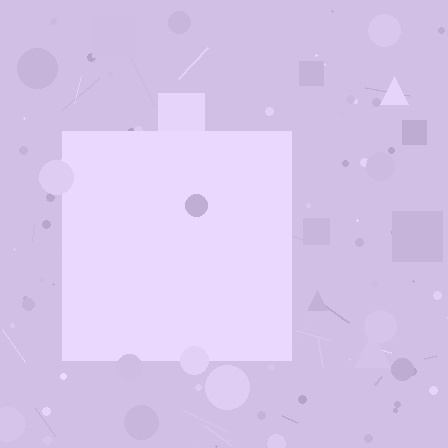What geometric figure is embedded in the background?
A square is embedded in the background.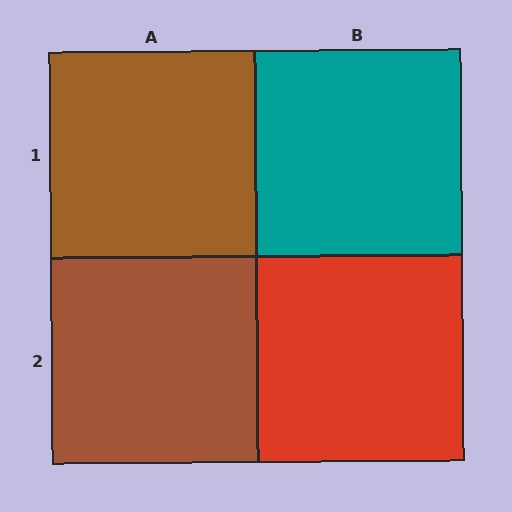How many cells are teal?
1 cell is teal.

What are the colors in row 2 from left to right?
Brown, red.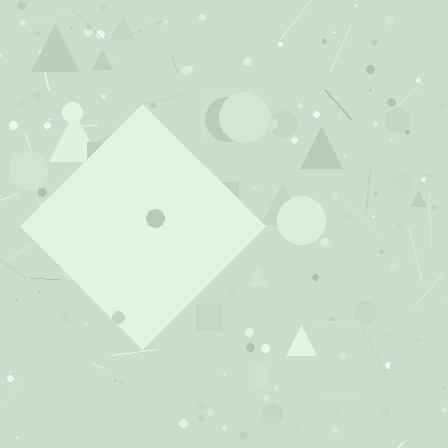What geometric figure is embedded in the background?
A diamond is embedded in the background.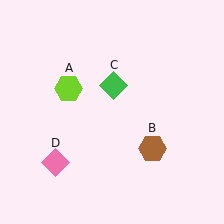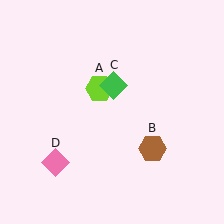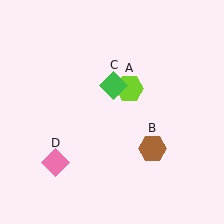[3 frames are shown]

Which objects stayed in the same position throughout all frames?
Brown hexagon (object B) and green diamond (object C) and pink diamond (object D) remained stationary.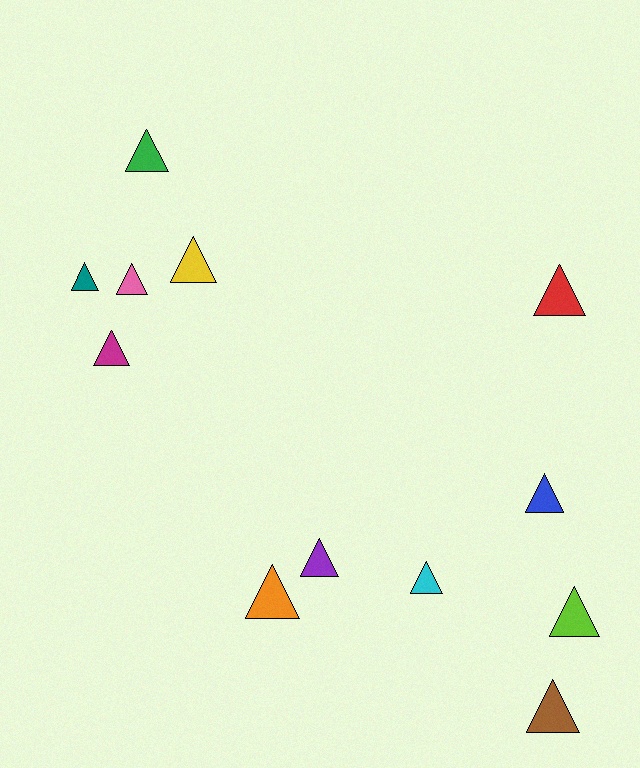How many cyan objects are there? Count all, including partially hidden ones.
There is 1 cyan object.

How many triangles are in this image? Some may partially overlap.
There are 12 triangles.